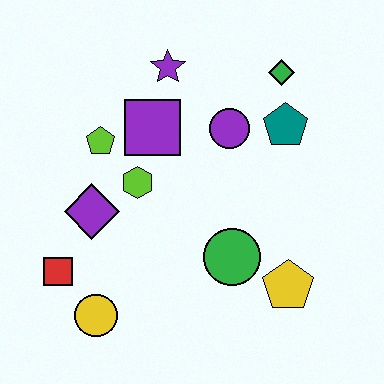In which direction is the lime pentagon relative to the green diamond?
The lime pentagon is to the left of the green diamond.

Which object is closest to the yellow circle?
The red square is closest to the yellow circle.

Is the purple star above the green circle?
Yes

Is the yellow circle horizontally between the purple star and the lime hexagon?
No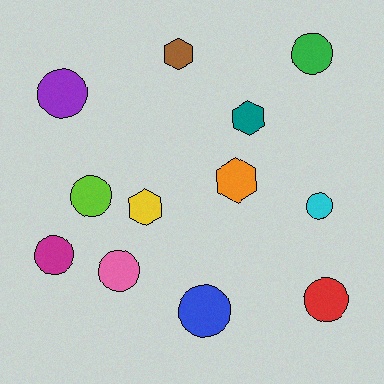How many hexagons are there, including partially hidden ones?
There are 4 hexagons.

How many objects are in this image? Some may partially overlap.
There are 12 objects.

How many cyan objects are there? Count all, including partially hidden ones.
There is 1 cyan object.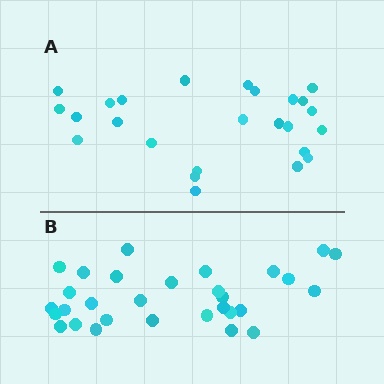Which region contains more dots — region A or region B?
Region B (the bottom region) has more dots.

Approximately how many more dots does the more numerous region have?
Region B has about 5 more dots than region A.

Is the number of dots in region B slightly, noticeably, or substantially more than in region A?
Region B has only slightly more — the two regions are fairly close. The ratio is roughly 1.2 to 1.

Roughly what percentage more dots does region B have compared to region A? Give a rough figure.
About 20% more.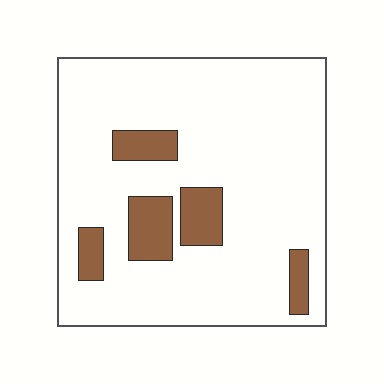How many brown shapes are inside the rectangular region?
5.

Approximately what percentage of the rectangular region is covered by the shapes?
Approximately 15%.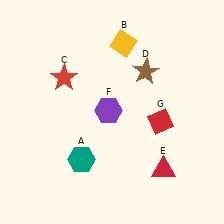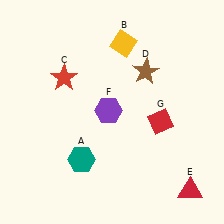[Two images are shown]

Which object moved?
The red triangle (E) moved right.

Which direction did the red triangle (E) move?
The red triangle (E) moved right.